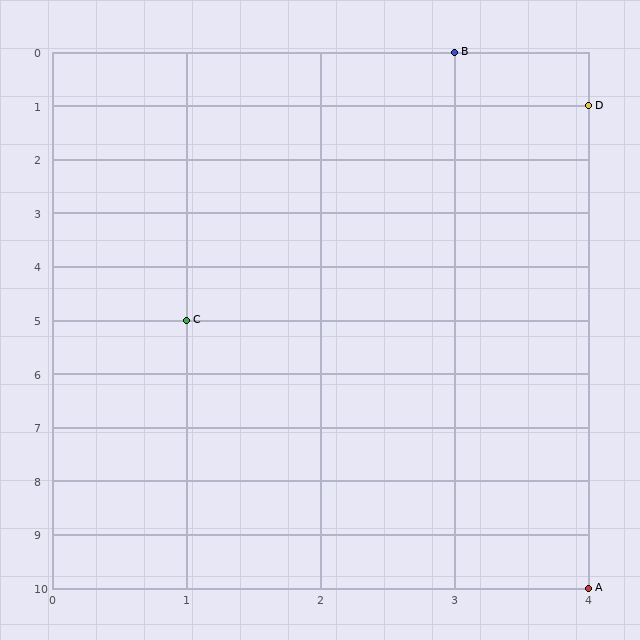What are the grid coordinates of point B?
Point B is at grid coordinates (3, 0).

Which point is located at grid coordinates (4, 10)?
Point A is at (4, 10).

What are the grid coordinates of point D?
Point D is at grid coordinates (4, 1).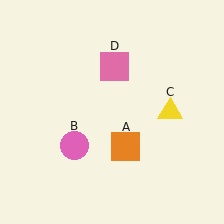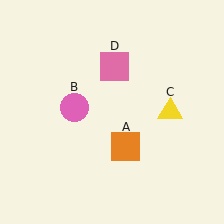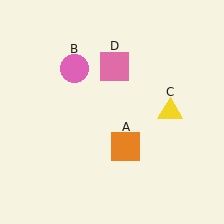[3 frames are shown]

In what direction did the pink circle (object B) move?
The pink circle (object B) moved up.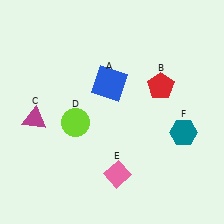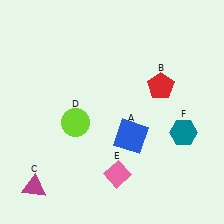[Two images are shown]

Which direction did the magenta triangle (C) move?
The magenta triangle (C) moved down.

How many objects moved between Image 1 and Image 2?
2 objects moved between the two images.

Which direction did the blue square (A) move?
The blue square (A) moved down.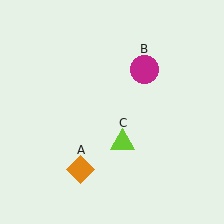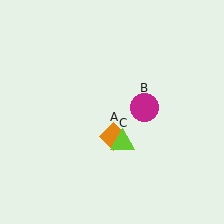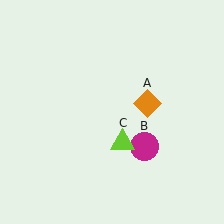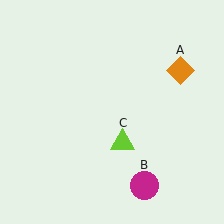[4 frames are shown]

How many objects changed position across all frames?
2 objects changed position: orange diamond (object A), magenta circle (object B).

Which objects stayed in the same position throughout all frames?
Lime triangle (object C) remained stationary.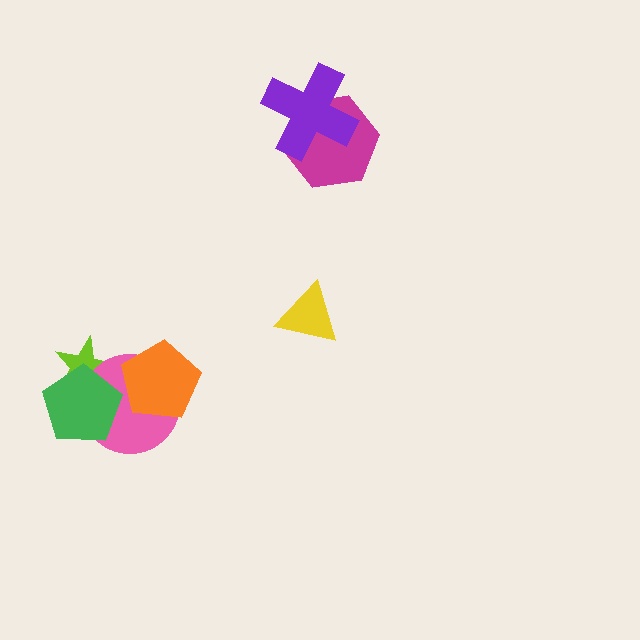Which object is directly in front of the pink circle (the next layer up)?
The orange pentagon is directly in front of the pink circle.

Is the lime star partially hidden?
Yes, it is partially covered by another shape.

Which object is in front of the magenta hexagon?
The purple cross is in front of the magenta hexagon.